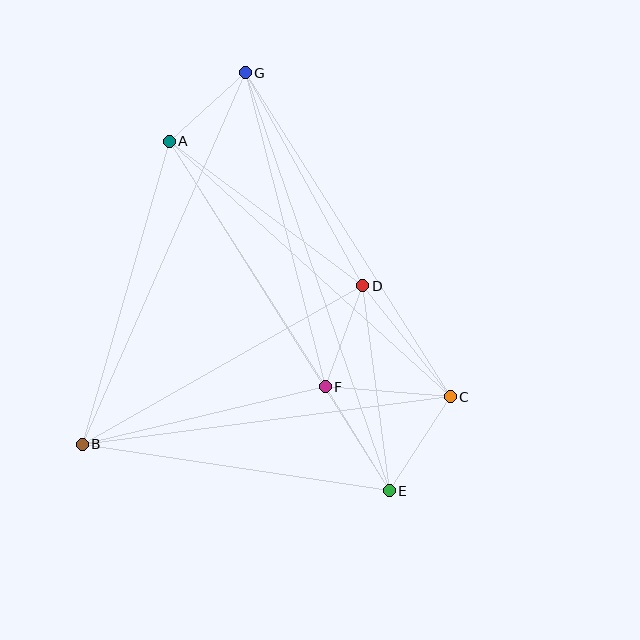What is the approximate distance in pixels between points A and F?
The distance between A and F is approximately 291 pixels.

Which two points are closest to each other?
Points A and G are closest to each other.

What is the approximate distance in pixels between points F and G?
The distance between F and G is approximately 324 pixels.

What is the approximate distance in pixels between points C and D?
The distance between C and D is approximately 141 pixels.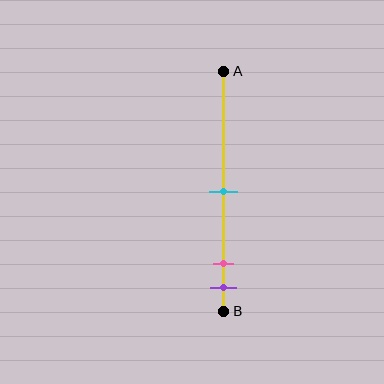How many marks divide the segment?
There are 3 marks dividing the segment.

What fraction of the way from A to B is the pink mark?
The pink mark is approximately 80% (0.8) of the way from A to B.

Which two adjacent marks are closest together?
The pink and purple marks are the closest adjacent pair.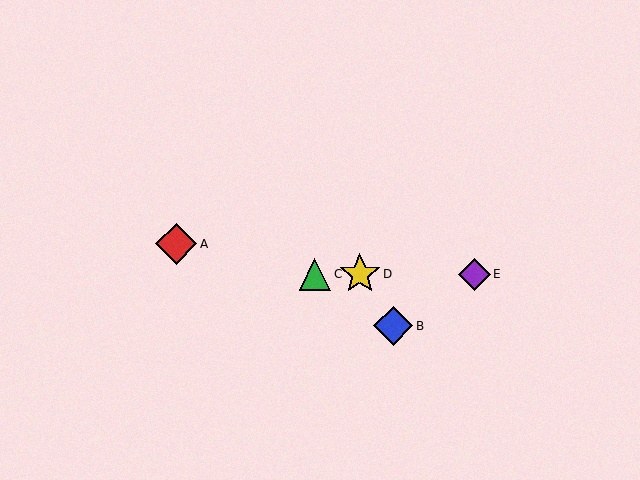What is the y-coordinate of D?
Object D is at y≈274.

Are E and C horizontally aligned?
Yes, both are at y≈274.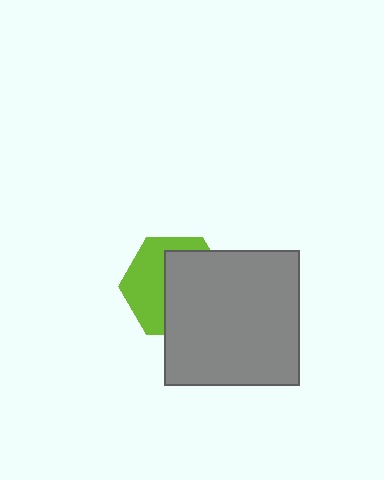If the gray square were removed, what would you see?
You would see the complete lime hexagon.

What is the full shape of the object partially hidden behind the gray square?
The partially hidden object is a lime hexagon.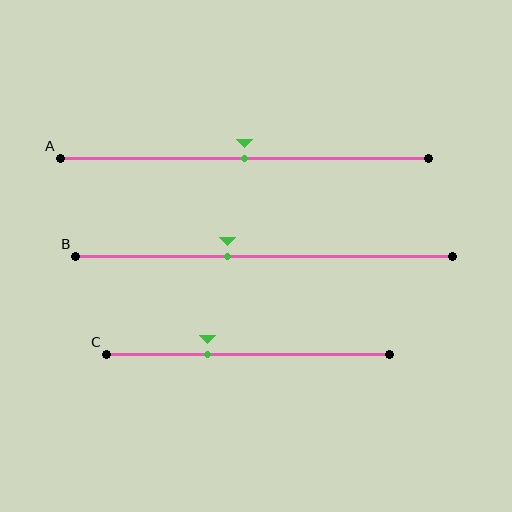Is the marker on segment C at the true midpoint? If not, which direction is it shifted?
No, the marker on segment C is shifted to the left by about 14% of the segment length.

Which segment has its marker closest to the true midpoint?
Segment A has its marker closest to the true midpoint.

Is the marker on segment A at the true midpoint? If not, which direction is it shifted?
Yes, the marker on segment A is at the true midpoint.